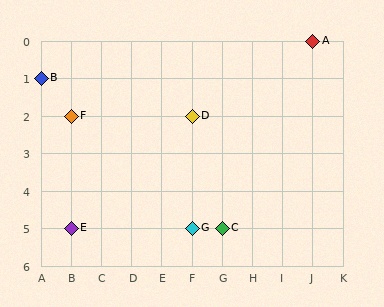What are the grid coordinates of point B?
Point B is at grid coordinates (A, 1).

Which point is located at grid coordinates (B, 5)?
Point E is at (B, 5).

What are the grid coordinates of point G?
Point G is at grid coordinates (F, 5).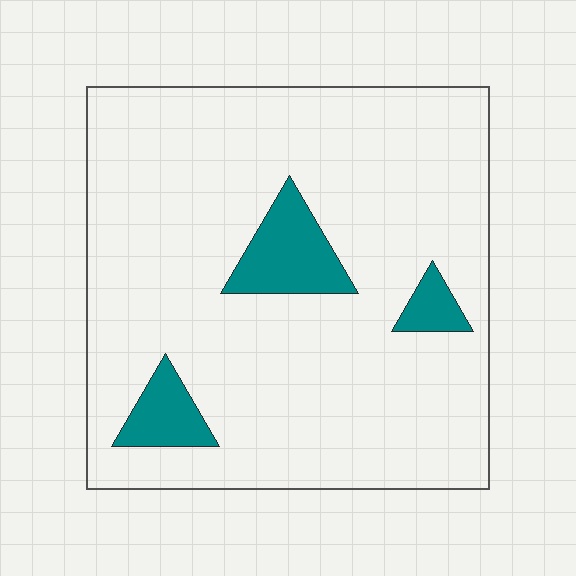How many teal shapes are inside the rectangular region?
3.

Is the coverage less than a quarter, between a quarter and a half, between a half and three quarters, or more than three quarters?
Less than a quarter.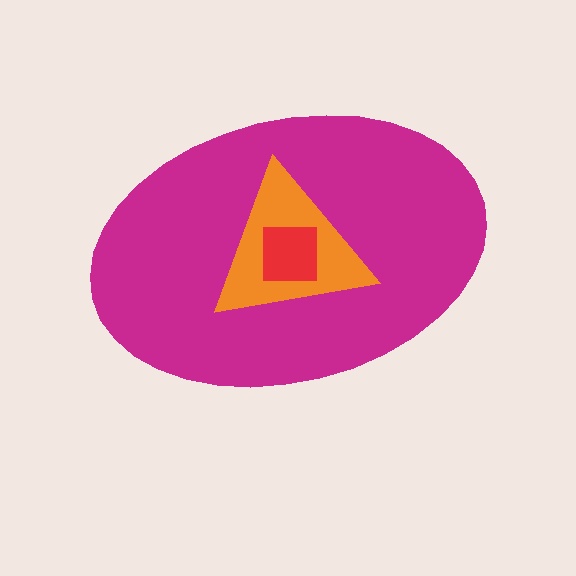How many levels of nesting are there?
3.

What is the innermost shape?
The red square.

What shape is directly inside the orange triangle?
The red square.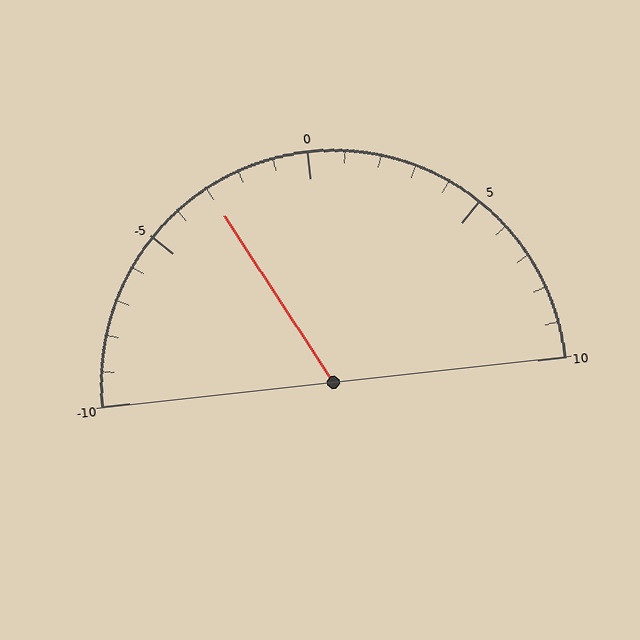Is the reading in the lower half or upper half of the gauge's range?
The reading is in the lower half of the range (-10 to 10).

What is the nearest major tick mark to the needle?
The nearest major tick mark is -5.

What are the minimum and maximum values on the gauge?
The gauge ranges from -10 to 10.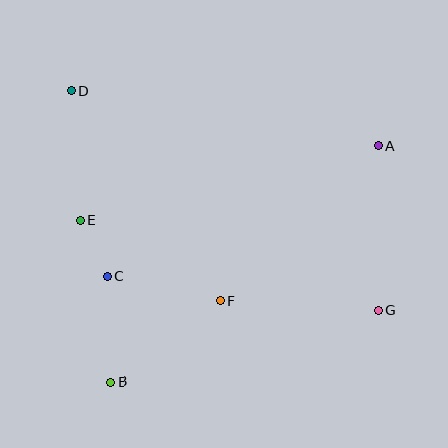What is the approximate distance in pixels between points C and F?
The distance between C and F is approximately 116 pixels.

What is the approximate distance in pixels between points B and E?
The distance between B and E is approximately 165 pixels.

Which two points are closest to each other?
Points C and E are closest to each other.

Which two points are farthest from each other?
Points D and G are farthest from each other.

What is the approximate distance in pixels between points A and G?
The distance between A and G is approximately 165 pixels.